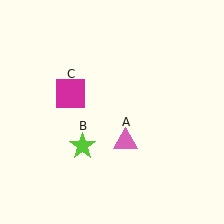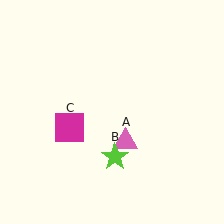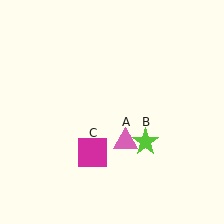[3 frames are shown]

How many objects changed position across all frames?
2 objects changed position: lime star (object B), magenta square (object C).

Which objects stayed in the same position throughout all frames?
Pink triangle (object A) remained stationary.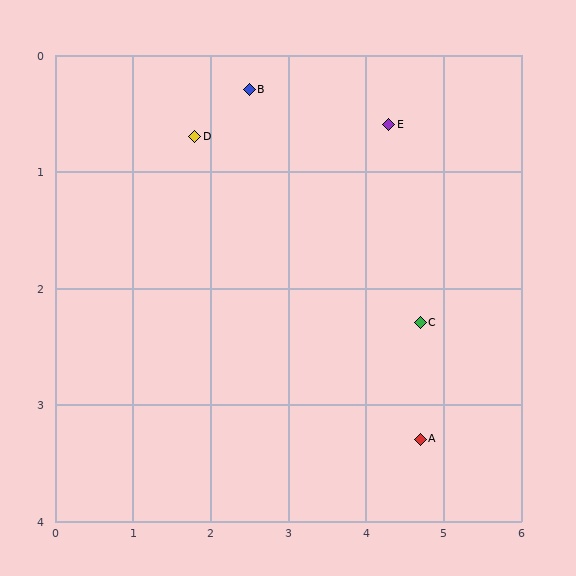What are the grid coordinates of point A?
Point A is at approximately (4.7, 3.3).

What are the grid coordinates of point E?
Point E is at approximately (4.3, 0.6).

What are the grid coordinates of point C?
Point C is at approximately (4.7, 2.3).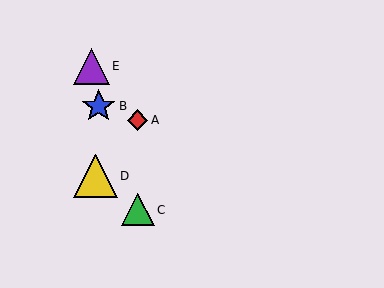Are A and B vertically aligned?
No, A is at x≈138 and B is at x≈99.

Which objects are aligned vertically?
Objects A, C are aligned vertically.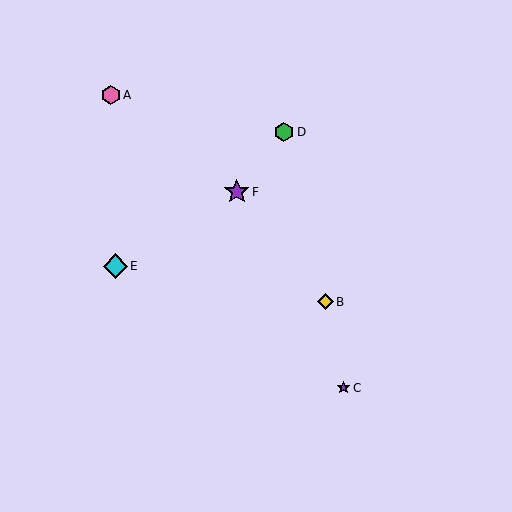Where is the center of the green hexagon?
The center of the green hexagon is at (284, 132).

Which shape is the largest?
The purple star (labeled F) is the largest.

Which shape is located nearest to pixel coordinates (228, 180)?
The purple star (labeled F) at (237, 192) is nearest to that location.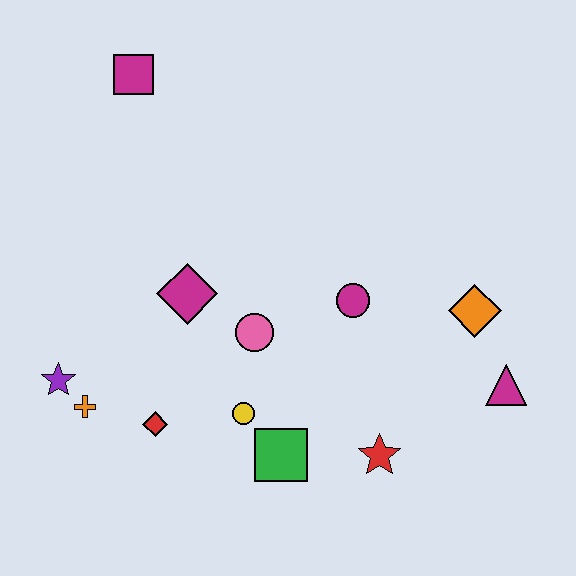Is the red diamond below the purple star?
Yes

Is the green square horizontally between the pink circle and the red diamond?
No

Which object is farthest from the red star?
The magenta square is farthest from the red star.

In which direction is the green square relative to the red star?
The green square is to the left of the red star.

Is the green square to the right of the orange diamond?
No